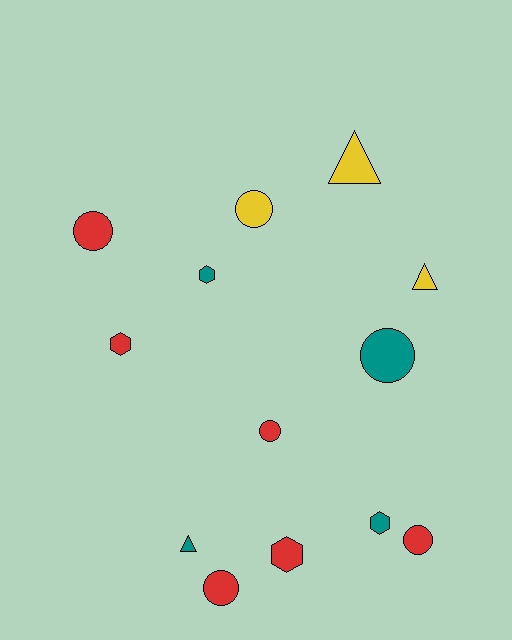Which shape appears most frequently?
Circle, with 6 objects.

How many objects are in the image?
There are 13 objects.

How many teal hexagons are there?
There are 2 teal hexagons.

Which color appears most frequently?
Red, with 6 objects.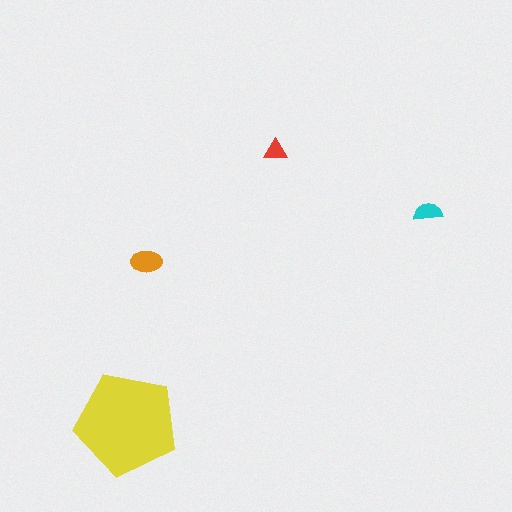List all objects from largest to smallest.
The yellow pentagon, the orange ellipse, the cyan semicircle, the red triangle.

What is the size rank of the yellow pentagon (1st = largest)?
1st.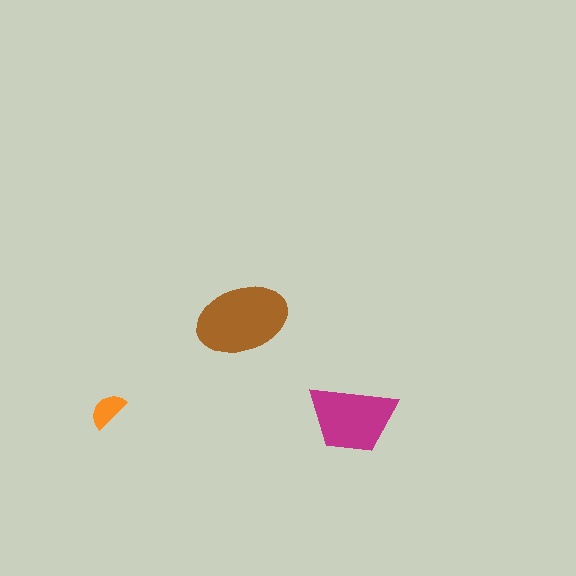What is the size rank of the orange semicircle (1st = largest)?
3rd.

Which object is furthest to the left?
The orange semicircle is leftmost.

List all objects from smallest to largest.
The orange semicircle, the magenta trapezoid, the brown ellipse.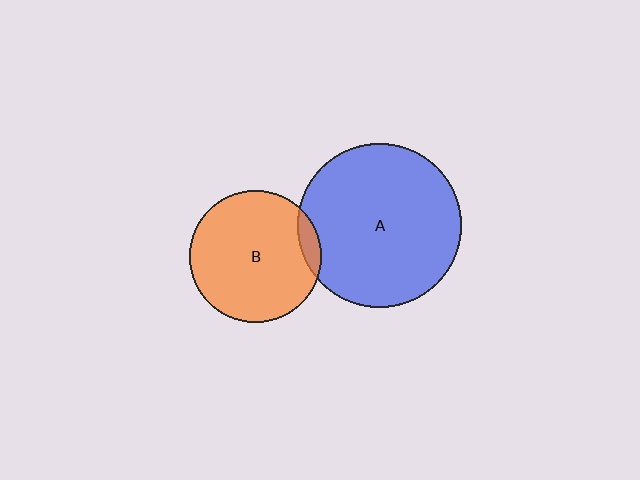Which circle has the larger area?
Circle A (blue).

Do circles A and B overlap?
Yes.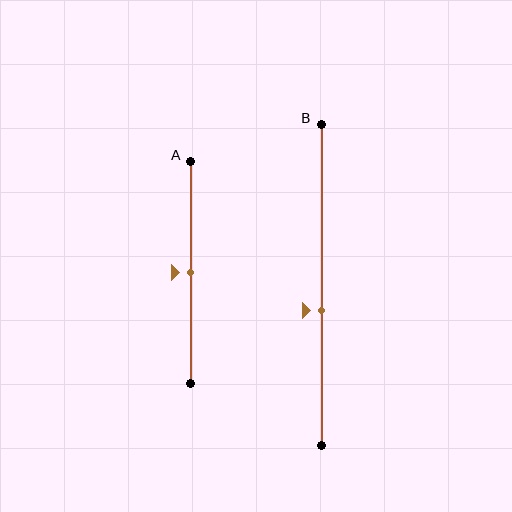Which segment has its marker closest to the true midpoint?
Segment A has its marker closest to the true midpoint.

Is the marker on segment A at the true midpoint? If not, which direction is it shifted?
Yes, the marker on segment A is at the true midpoint.